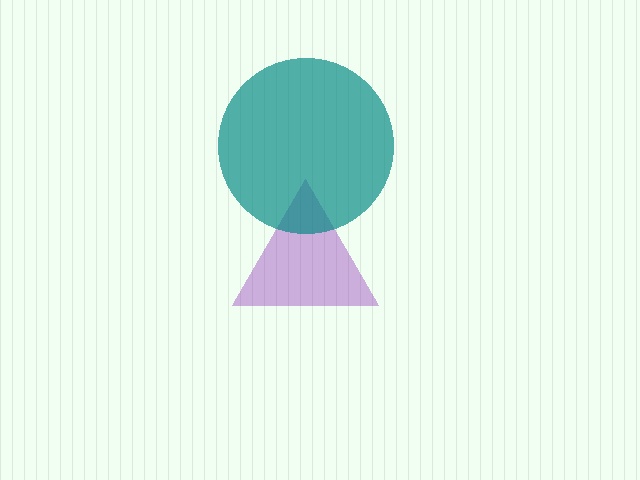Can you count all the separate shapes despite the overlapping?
Yes, there are 2 separate shapes.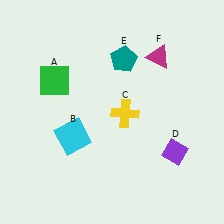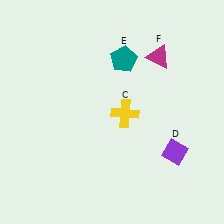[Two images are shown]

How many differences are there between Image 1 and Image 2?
There are 2 differences between the two images.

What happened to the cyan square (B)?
The cyan square (B) was removed in Image 2. It was in the bottom-left area of Image 1.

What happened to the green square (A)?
The green square (A) was removed in Image 2. It was in the top-left area of Image 1.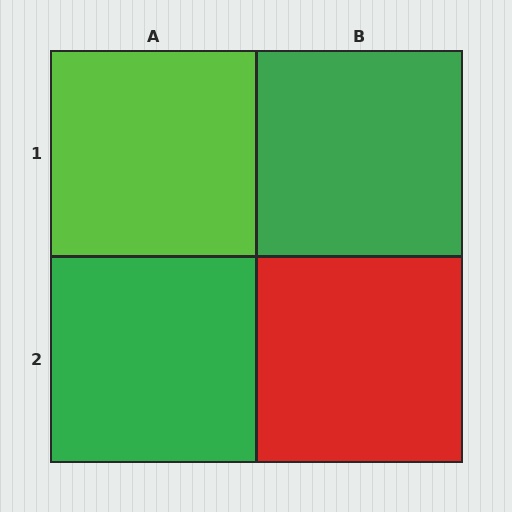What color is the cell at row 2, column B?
Red.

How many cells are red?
1 cell is red.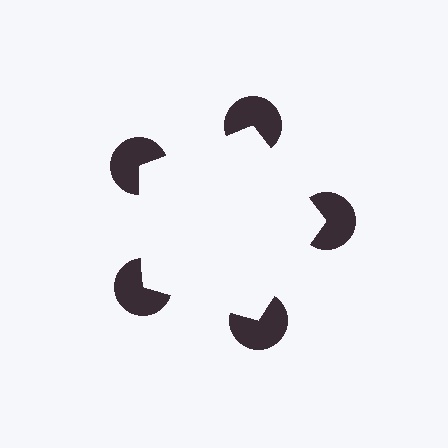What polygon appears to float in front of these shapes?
An illusory pentagon — its edges are inferred from the aligned wedge cuts in the pac-man discs, not physically drawn.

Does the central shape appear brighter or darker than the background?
It typically appears slightly brighter than the background, even though no actual brightness change is drawn.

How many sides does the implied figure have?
5 sides.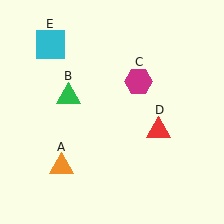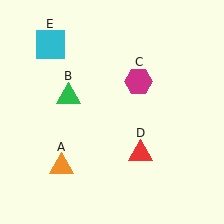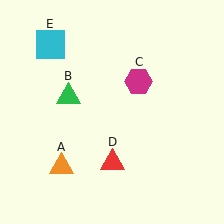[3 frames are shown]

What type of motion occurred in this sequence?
The red triangle (object D) rotated clockwise around the center of the scene.